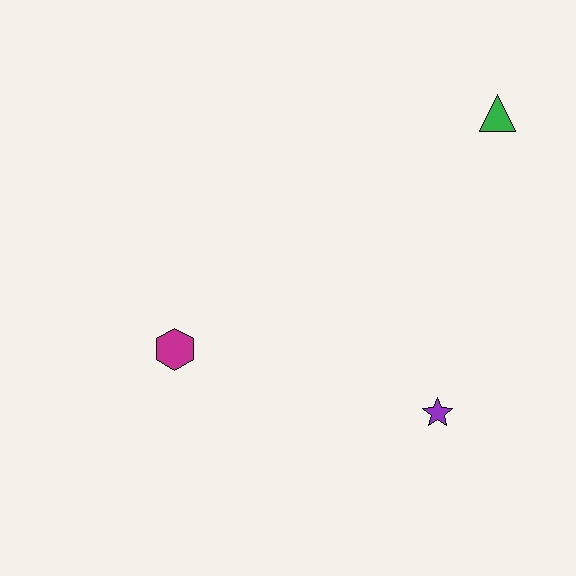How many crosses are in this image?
There are no crosses.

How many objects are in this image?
There are 3 objects.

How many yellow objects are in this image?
There are no yellow objects.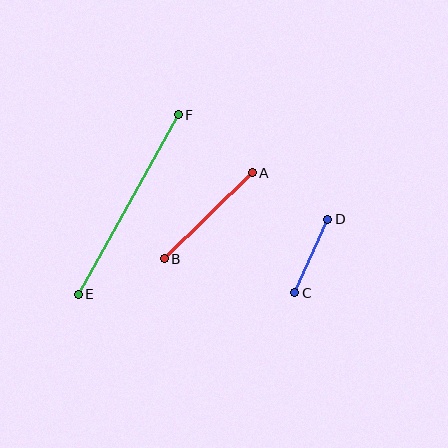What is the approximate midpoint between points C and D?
The midpoint is at approximately (311, 256) pixels.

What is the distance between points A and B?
The distance is approximately 123 pixels.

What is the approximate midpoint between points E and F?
The midpoint is at approximately (128, 204) pixels.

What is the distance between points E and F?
The distance is approximately 205 pixels.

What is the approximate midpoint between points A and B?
The midpoint is at approximately (208, 216) pixels.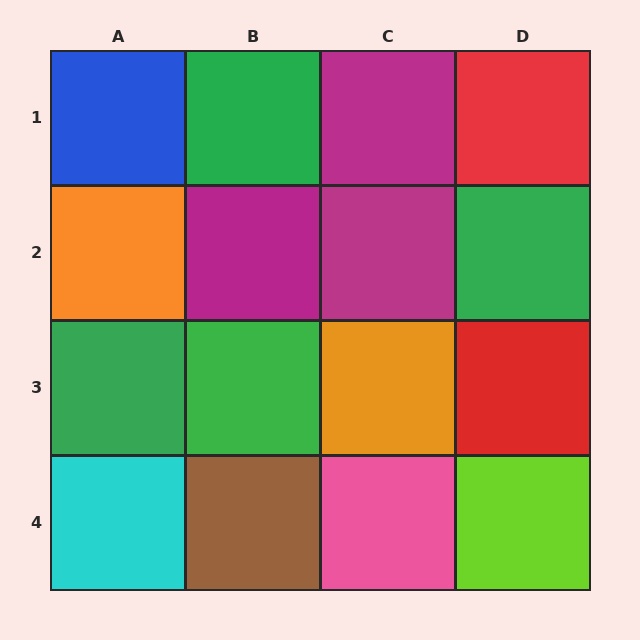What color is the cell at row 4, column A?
Cyan.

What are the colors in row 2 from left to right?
Orange, magenta, magenta, green.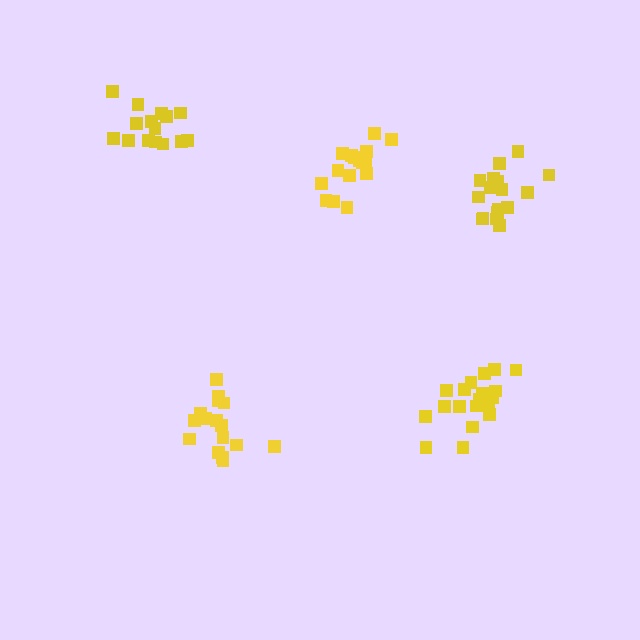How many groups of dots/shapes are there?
There are 5 groups.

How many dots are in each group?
Group 1: 17 dots, Group 2: 20 dots, Group 3: 16 dots, Group 4: 15 dots, Group 5: 16 dots (84 total).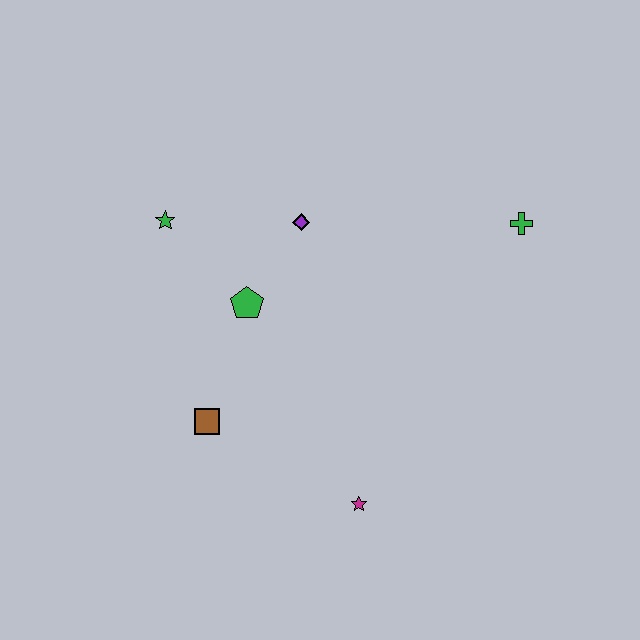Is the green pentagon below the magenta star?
No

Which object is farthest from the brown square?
The green cross is farthest from the brown square.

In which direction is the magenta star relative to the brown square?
The magenta star is to the right of the brown square.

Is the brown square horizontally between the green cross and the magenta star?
No